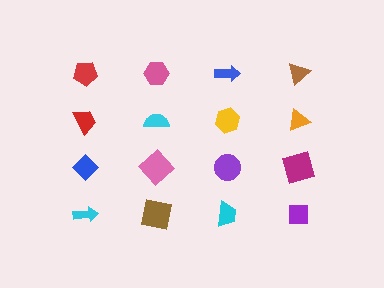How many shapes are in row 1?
4 shapes.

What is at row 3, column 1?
A blue diamond.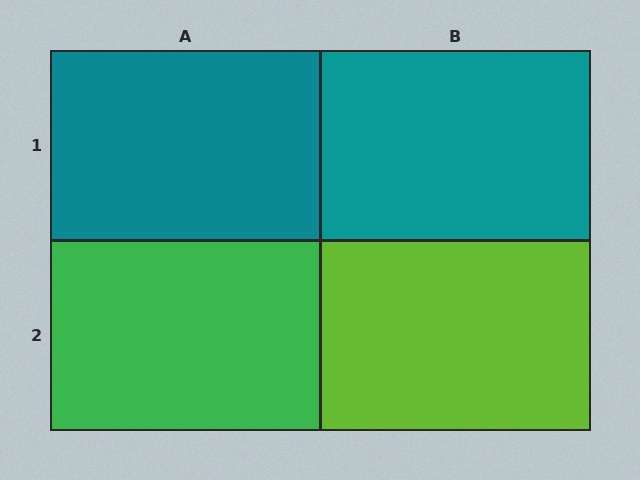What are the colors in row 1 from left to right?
Teal, teal.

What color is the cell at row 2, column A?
Green.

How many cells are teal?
2 cells are teal.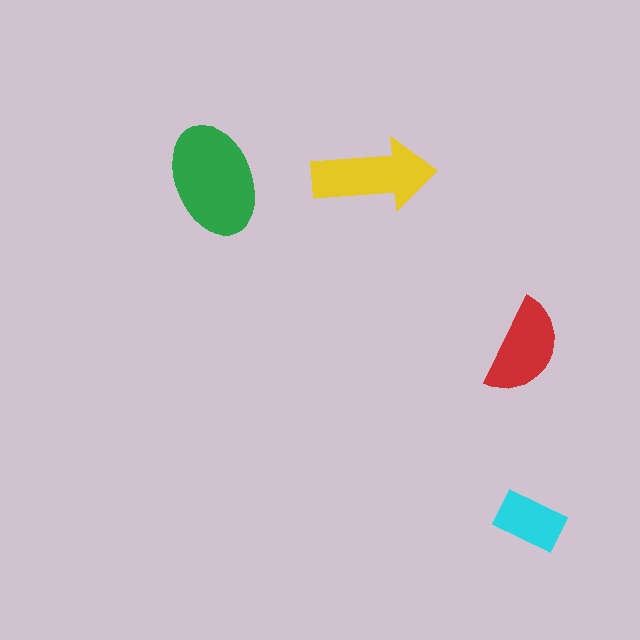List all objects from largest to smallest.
The green ellipse, the yellow arrow, the red semicircle, the cyan rectangle.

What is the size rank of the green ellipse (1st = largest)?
1st.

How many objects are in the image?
There are 4 objects in the image.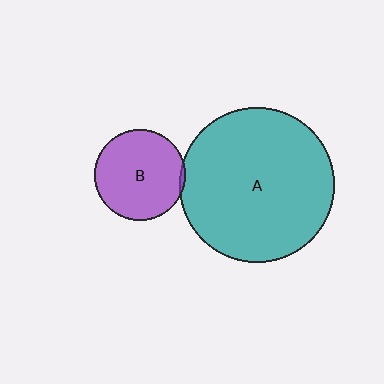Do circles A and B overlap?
Yes.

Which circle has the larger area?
Circle A (teal).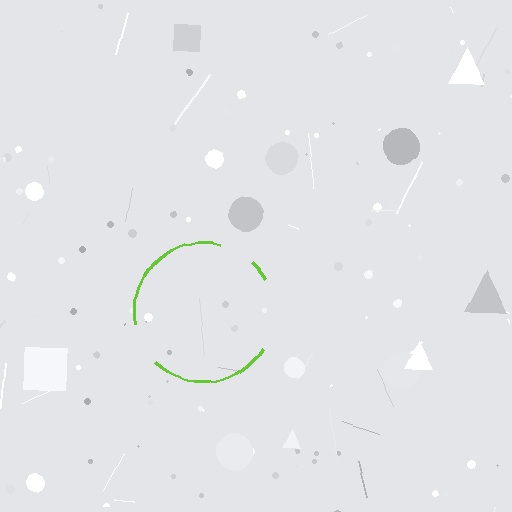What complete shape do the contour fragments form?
The contour fragments form a circle.